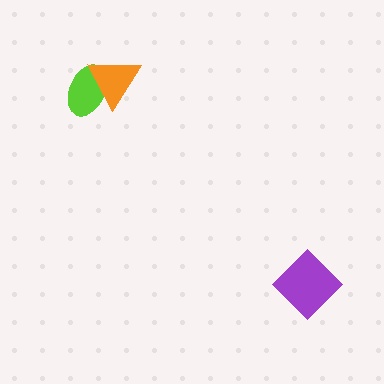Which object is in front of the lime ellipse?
The orange triangle is in front of the lime ellipse.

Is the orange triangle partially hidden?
No, no other shape covers it.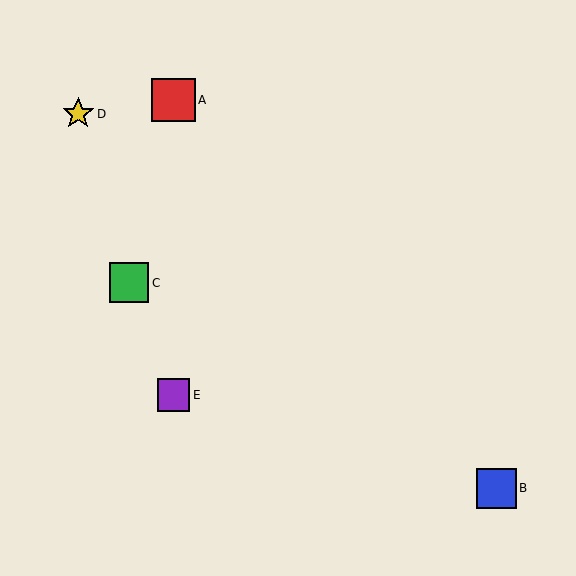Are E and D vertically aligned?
No, E is at x≈174 and D is at x≈78.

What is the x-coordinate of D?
Object D is at x≈78.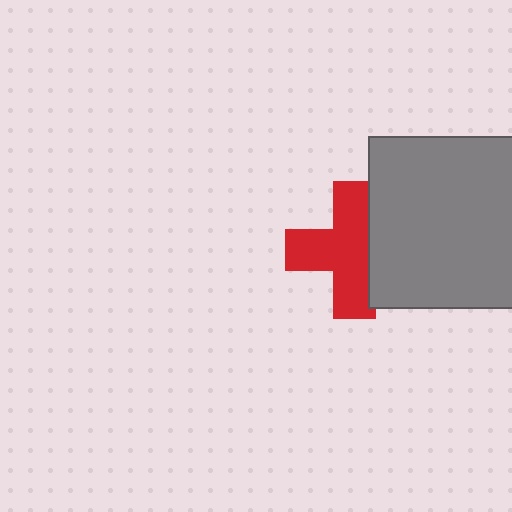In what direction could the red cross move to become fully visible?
The red cross could move left. That would shift it out from behind the gray rectangle entirely.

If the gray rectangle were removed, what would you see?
You would see the complete red cross.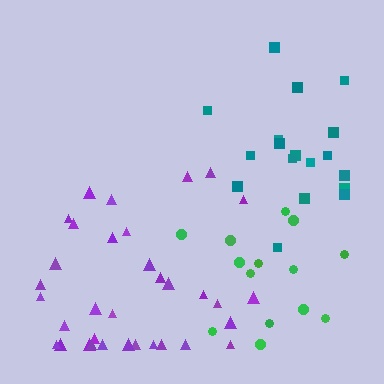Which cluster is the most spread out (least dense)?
Green.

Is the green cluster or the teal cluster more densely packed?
Teal.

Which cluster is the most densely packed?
Purple.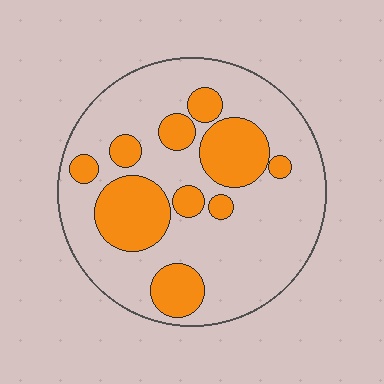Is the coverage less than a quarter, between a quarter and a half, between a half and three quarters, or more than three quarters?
Between a quarter and a half.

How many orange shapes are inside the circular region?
10.